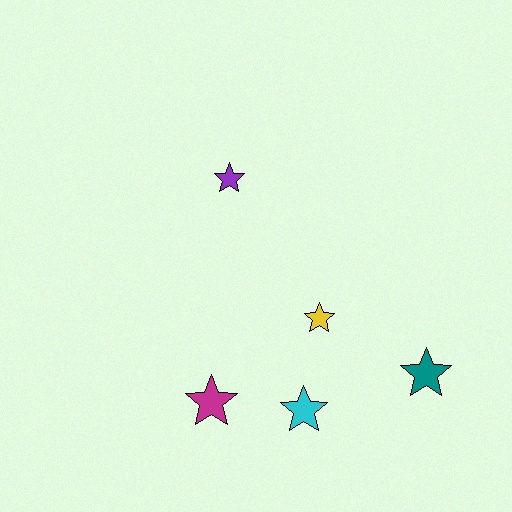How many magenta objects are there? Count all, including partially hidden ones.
There is 1 magenta object.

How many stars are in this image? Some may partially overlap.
There are 5 stars.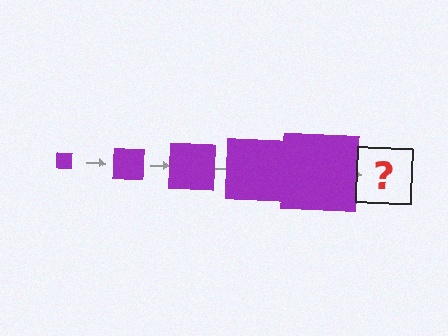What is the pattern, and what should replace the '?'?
The pattern is that the square gets progressively larger each step. The '?' should be a purple square, larger than the previous one.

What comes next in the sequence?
The next element should be a purple square, larger than the previous one.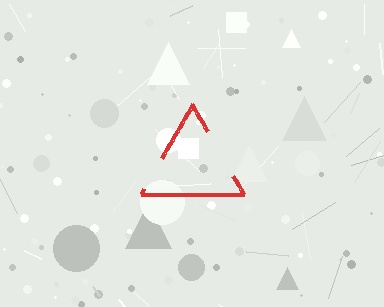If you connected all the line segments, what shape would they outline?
They would outline a triangle.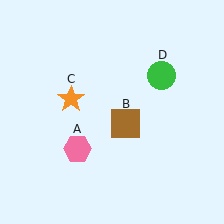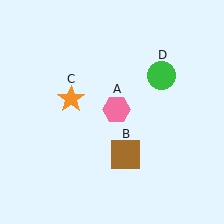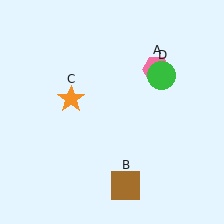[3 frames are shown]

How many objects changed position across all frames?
2 objects changed position: pink hexagon (object A), brown square (object B).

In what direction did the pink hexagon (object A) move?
The pink hexagon (object A) moved up and to the right.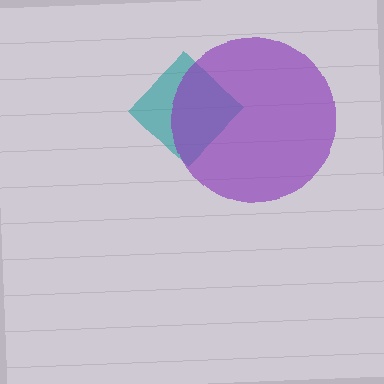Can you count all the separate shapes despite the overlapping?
Yes, there are 2 separate shapes.